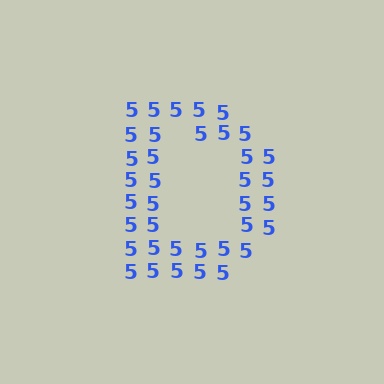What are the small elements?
The small elements are digit 5's.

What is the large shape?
The large shape is the letter D.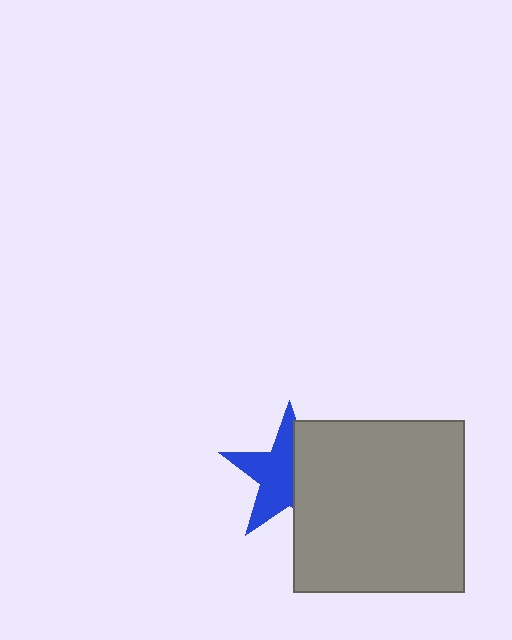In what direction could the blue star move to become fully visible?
The blue star could move left. That would shift it out from behind the gray square entirely.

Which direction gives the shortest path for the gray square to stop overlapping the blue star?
Moving right gives the shortest separation.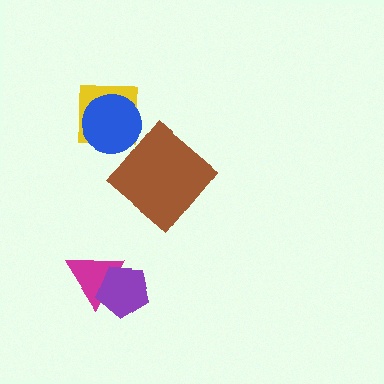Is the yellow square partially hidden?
Yes, it is partially covered by another shape.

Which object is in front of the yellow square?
The blue circle is in front of the yellow square.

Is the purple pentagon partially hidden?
No, no other shape covers it.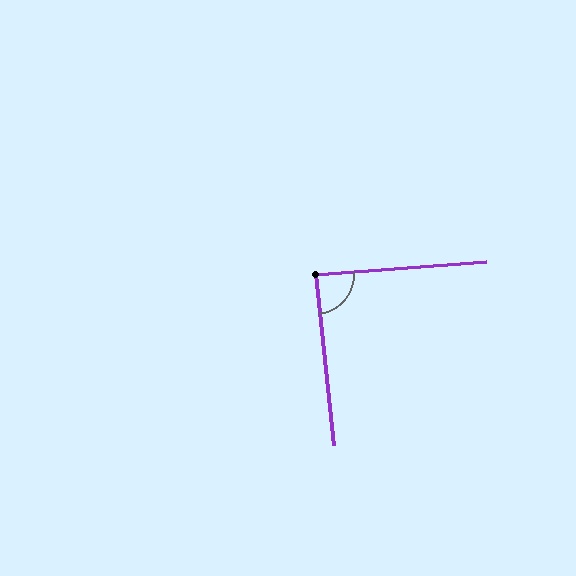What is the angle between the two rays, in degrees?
Approximately 88 degrees.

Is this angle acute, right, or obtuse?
It is approximately a right angle.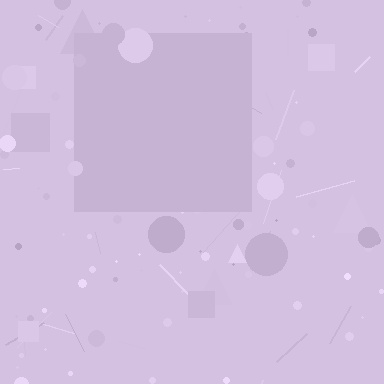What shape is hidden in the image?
A square is hidden in the image.